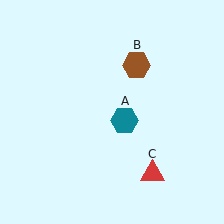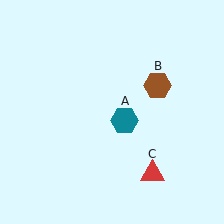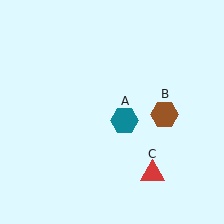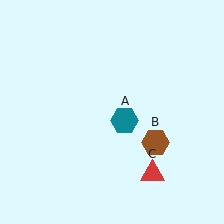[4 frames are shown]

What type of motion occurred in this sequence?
The brown hexagon (object B) rotated clockwise around the center of the scene.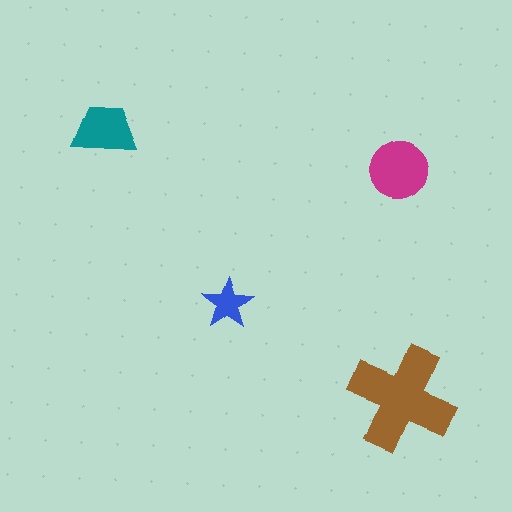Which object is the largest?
The brown cross.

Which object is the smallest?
The blue star.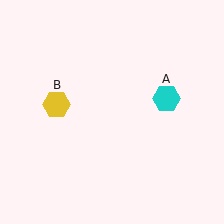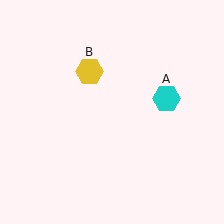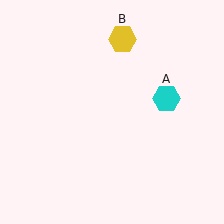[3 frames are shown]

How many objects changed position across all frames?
1 object changed position: yellow hexagon (object B).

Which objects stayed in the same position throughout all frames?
Cyan hexagon (object A) remained stationary.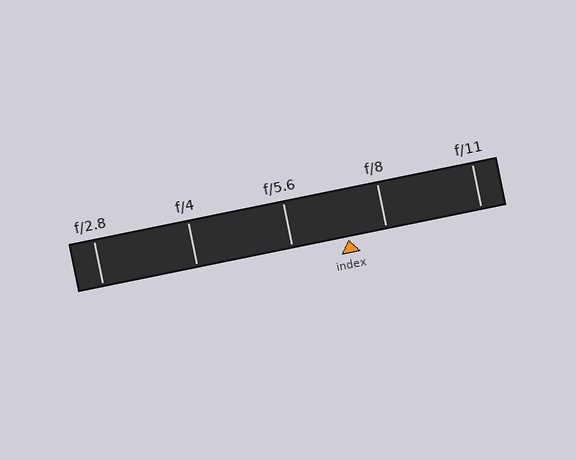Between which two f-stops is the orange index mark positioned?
The index mark is between f/5.6 and f/8.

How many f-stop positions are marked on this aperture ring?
There are 5 f-stop positions marked.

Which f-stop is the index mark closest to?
The index mark is closest to f/8.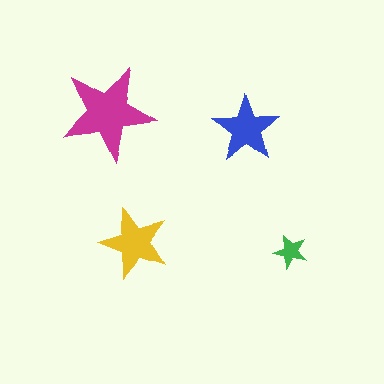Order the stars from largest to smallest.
the magenta one, the yellow one, the blue one, the green one.